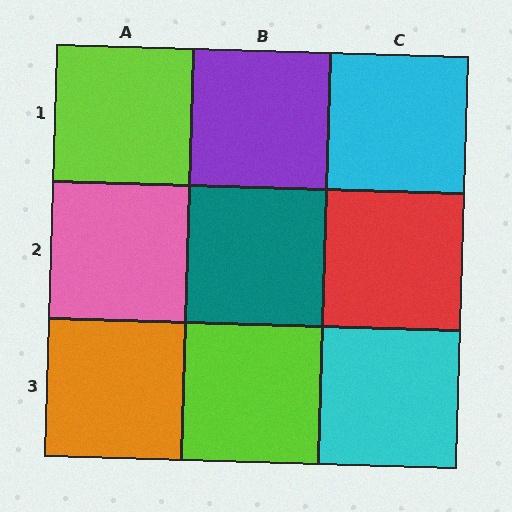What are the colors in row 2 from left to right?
Pink, teal, red.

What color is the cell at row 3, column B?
Lime.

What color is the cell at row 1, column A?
Lime.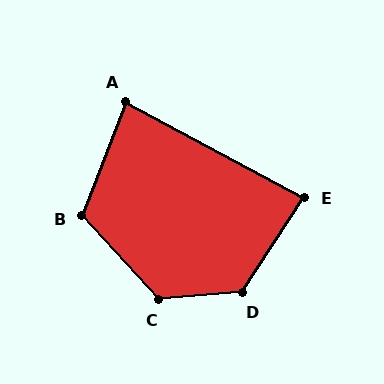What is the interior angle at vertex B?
Approximately 117 degrees (obtuse).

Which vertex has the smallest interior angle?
A, at approximately 83 degrees.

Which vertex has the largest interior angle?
C, at approximately 128 degrees.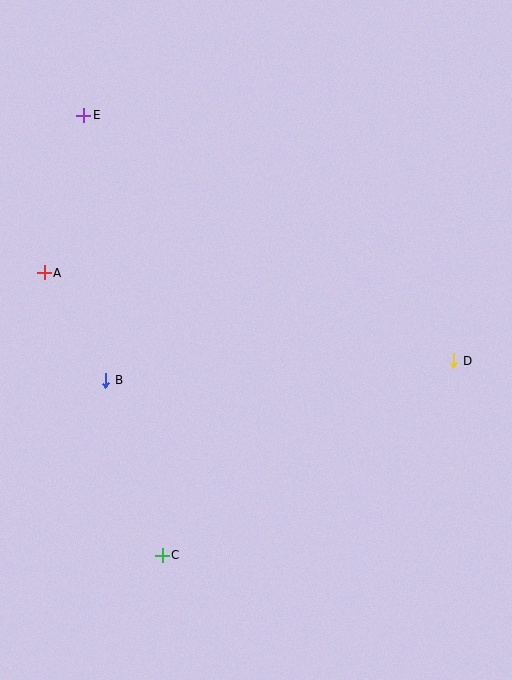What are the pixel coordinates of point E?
Point E is at (84, 115).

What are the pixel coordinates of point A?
Point A is at (44, 273).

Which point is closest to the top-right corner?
Point D is closest to the top-right corner.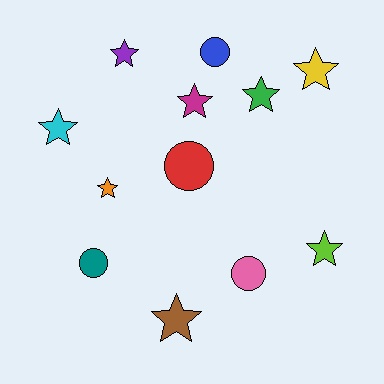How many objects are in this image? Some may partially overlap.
There are 12 objects.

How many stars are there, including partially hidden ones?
There are 8 stars.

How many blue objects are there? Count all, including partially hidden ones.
There is 1 blue object.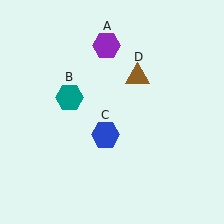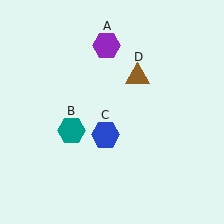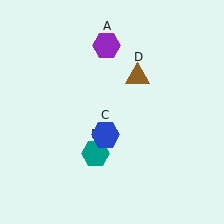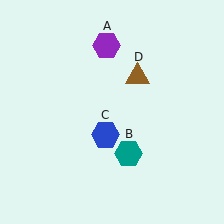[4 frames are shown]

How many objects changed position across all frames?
1 object changed position: teal hexagon (object B).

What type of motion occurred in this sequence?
The teal hexagon (object B) rotated counterclockwise around the center of the scene.